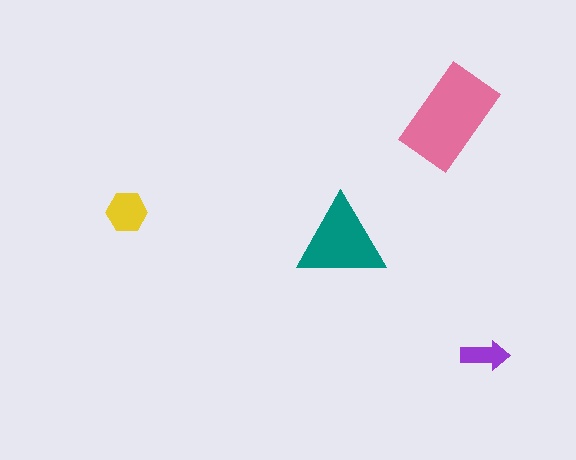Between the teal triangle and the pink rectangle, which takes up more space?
The pink rectangle.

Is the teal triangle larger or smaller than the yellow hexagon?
Larger.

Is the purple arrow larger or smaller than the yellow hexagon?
Smaller.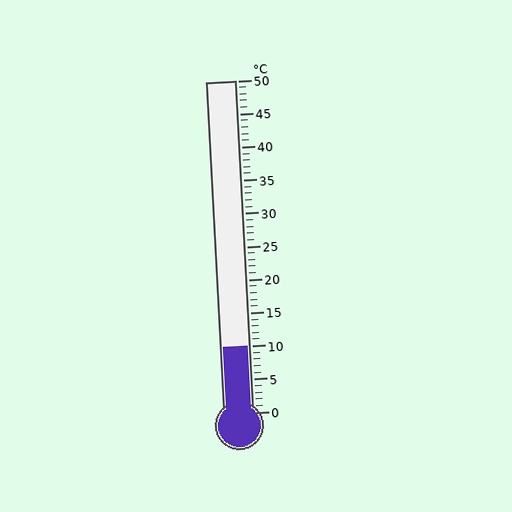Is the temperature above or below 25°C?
The temperature is below 25°C.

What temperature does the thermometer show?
The thermometer shows approximately 10°C.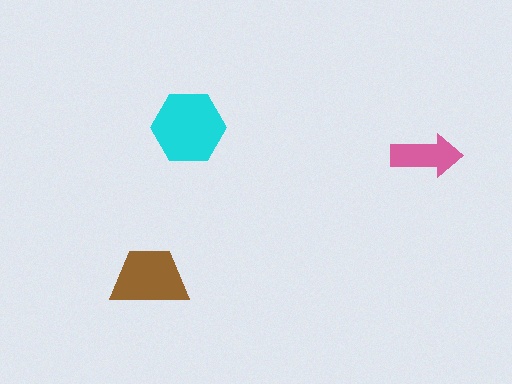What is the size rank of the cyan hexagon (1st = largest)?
1st.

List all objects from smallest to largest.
The pink arrow, the brown trapezoid, the cyan hexagon.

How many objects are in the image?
There are 3 objects in the image.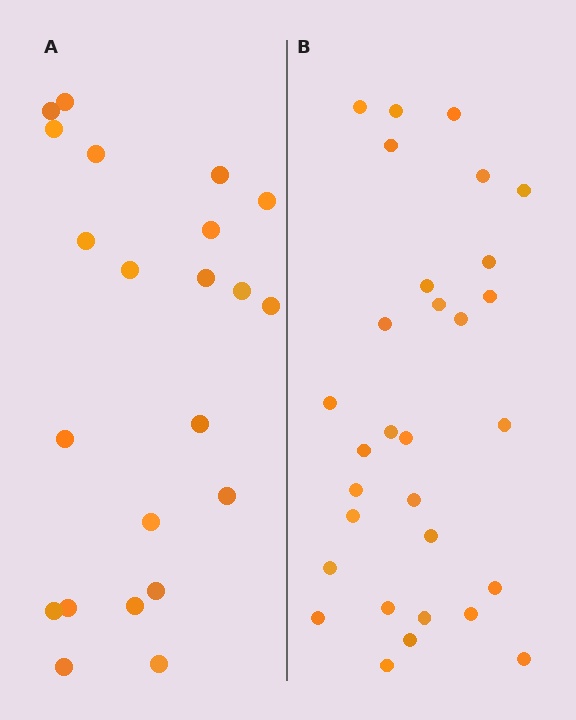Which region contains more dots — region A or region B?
Region B (the right region) has more dots.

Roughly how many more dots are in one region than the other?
Region B has roughly 8 or so more dots than region A.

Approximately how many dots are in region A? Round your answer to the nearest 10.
About 20 dots. (The exact count is 22, which rounds to 20.)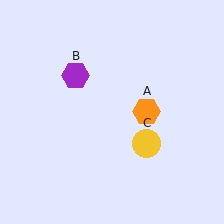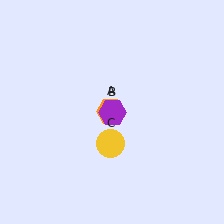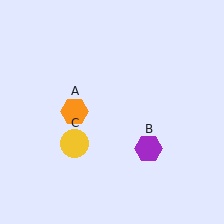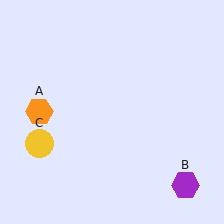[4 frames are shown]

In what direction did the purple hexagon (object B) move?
The purple hexagon (object B) moved down and to the right.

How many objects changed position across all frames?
3 objects changed position: orange hexagon (object A), purple hexagon (object B), yellow circle (object C).